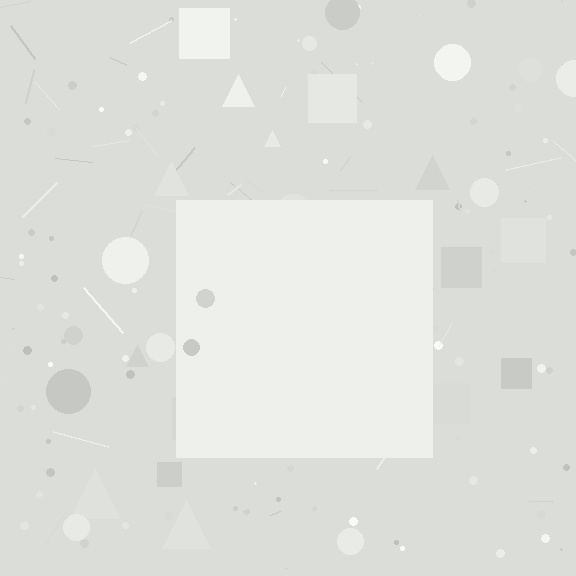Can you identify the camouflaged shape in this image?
The camouflaged shape is a square.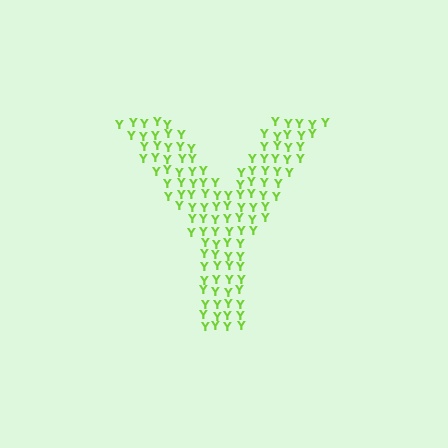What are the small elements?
The small elements are letter Y's.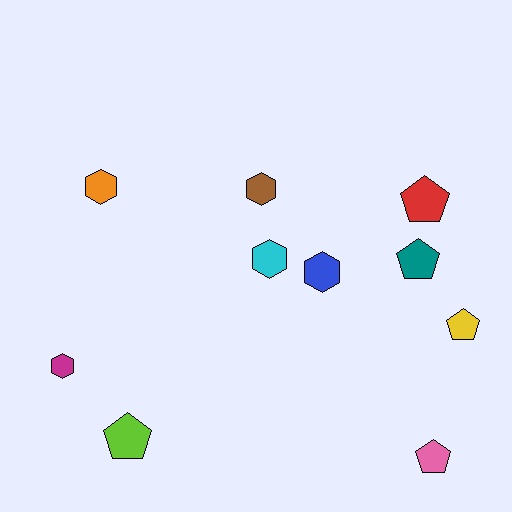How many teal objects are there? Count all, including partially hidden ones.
There is 1 teal object.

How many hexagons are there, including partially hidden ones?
There are 5 hexagons.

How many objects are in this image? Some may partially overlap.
There are 10 objects.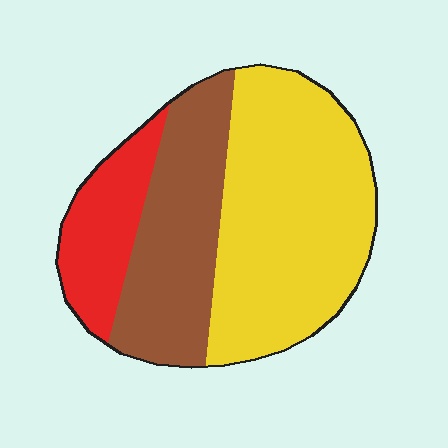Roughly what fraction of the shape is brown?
Brown covers 31% of the shape.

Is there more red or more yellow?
Yellow.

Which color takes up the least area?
Red, at roughly 15%.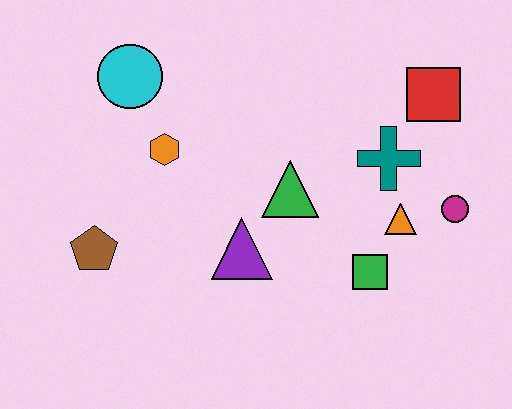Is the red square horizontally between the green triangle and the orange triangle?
No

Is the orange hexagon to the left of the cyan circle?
No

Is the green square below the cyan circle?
Yes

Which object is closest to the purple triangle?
The green triangle is closest to the purple triangle.